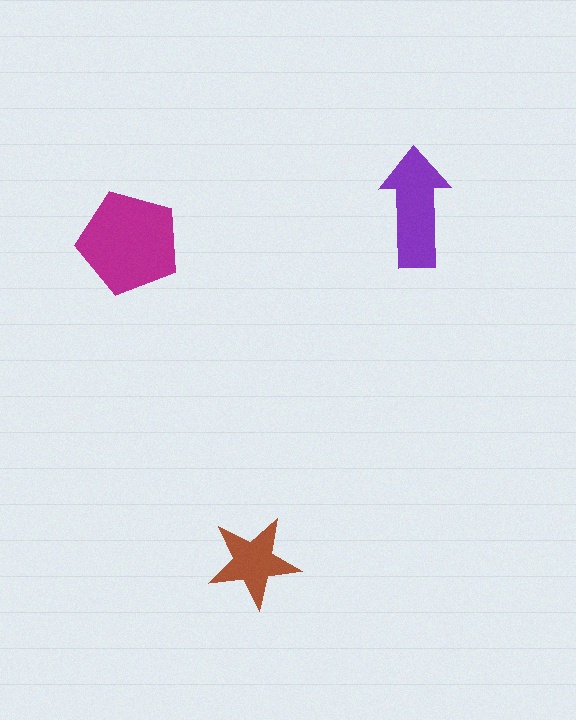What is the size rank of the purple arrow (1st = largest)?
2nd.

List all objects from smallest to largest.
The brown star, the purple arrow, the magenta pentagon.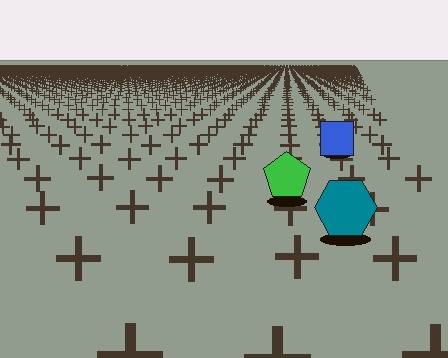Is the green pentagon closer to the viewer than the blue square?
Yes. The green pentagon is closer — you can tell from the texture gradient: the ground texture is coarser near it.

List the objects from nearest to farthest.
From nearest to farthest: the teal hexagon, the green pentagon, the blue square.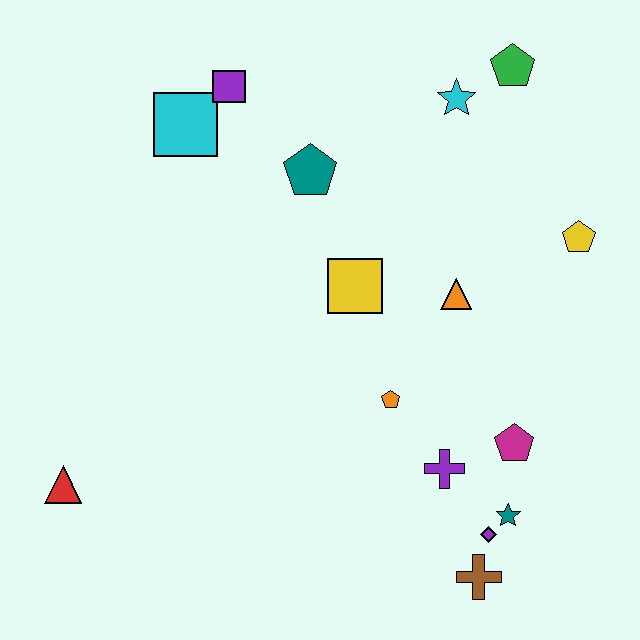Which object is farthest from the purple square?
The brown cross is farthest from the purple square.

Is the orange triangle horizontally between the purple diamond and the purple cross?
Yes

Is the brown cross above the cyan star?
No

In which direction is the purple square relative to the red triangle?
The purple square is above the red triangle.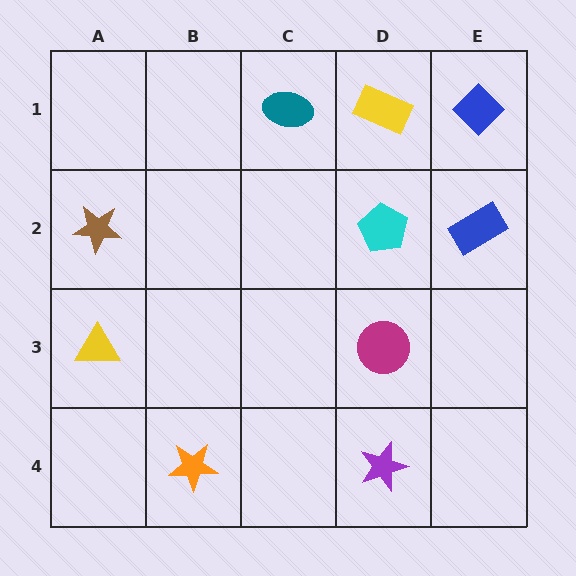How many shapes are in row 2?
3 shapes.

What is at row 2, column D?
A cyan pentagon.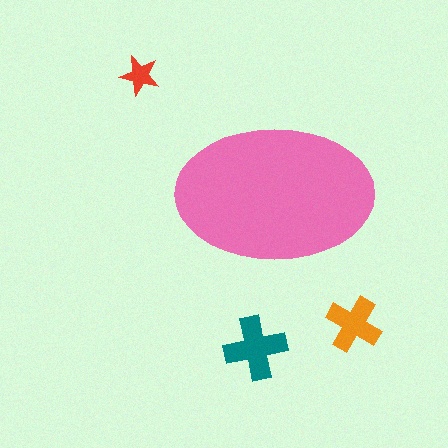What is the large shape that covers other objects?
A pink ellipse.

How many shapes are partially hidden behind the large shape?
0 shapes are partially hidden.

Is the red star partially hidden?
No, the red star is fully visible.